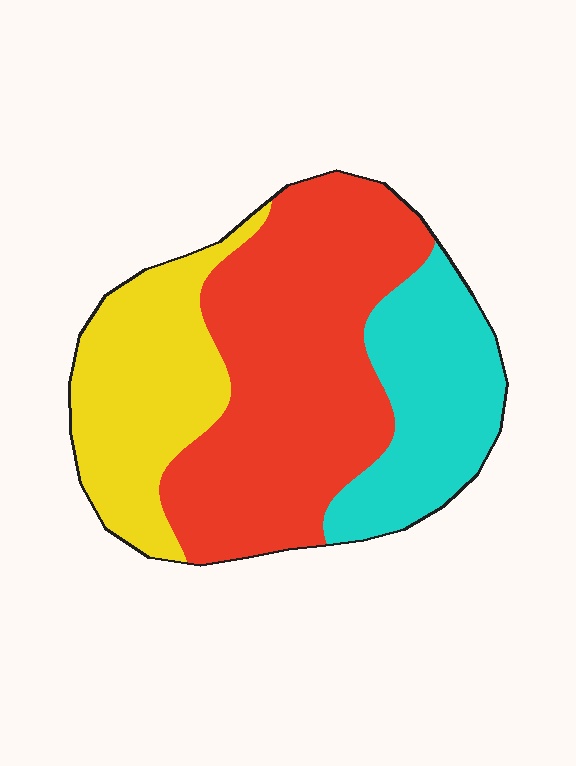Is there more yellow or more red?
Red.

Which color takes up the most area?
Red, at roughly 50%.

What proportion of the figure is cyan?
Cyan takes up about one quarter (1/4) of the figure.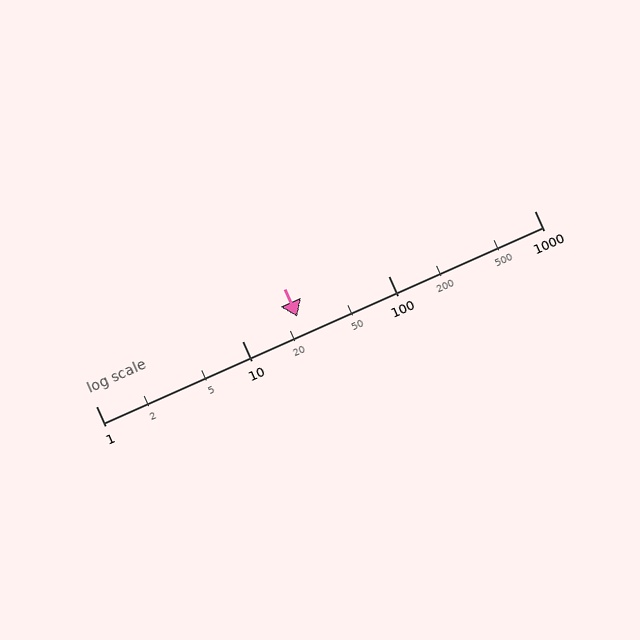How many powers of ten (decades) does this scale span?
The scale spans 3 decades, from 1 to 1000.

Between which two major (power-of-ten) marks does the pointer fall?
The pointer is between 10 and 100.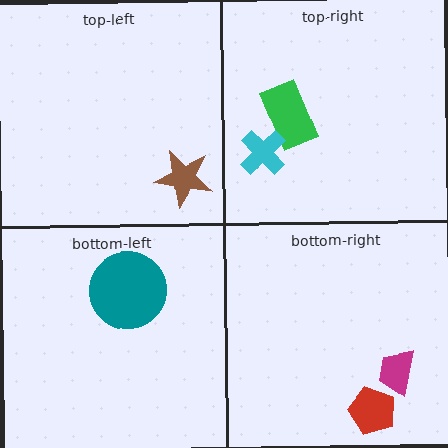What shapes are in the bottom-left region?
The teal circle.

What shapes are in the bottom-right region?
The magenta trapezoid, the red pentagon.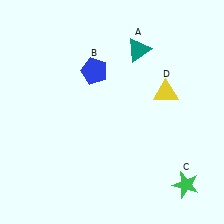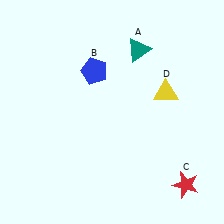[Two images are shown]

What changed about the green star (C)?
In Image 1, C is green. In Image 2, it changed to red.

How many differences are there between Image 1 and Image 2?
There is 1 difference between the two images.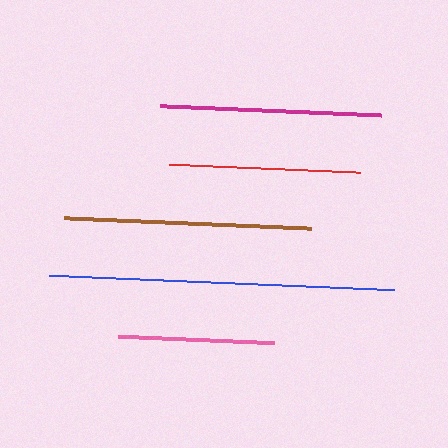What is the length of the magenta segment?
The magenta segment is approximately 220 pixels long.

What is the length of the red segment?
The red segment is approximately 191 pixels long.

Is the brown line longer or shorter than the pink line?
The brown line is longer than the pink line.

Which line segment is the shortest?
The pink line is the shortest at approximately 156 pixels.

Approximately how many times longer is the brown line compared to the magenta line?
The brown line is approximately 1.1 times the length of the magenta line.